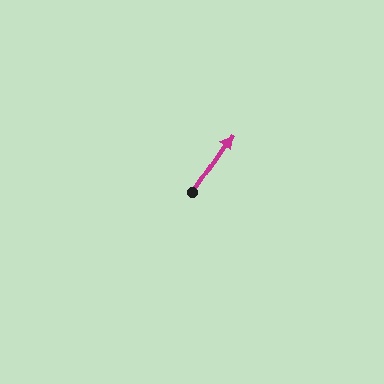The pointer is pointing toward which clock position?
Roughly 1 o'clock.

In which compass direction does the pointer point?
Northeast.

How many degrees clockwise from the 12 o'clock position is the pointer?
Approximately 34 degrees.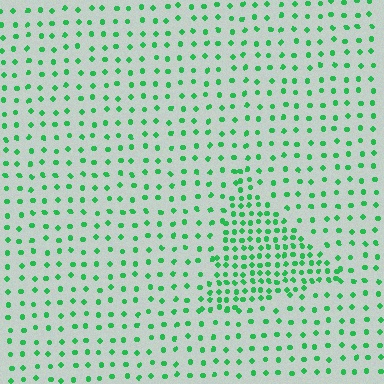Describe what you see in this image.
The image contains small green elements arranged at two different densities. A triangle-shaped region is visible where the elements are more densely packed than the surrounding area.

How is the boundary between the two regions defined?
The boundary is defined by a change in element density (approximately 2.3x ratio). All elements are the same color, size, and shape.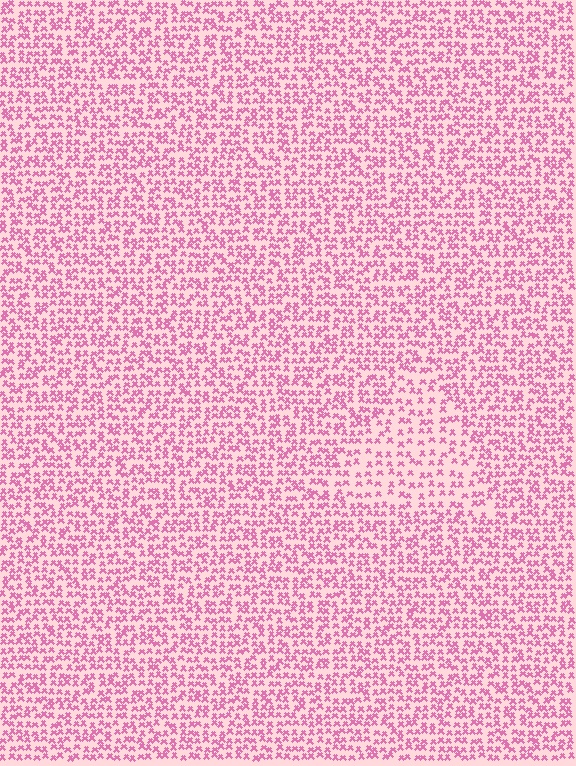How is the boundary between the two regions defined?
The boundary is defined by a change in element density (approximately 1.7x ratio). All elements are the same color, size, and shape.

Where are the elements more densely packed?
The elements are more densely packed outside the triangle boundary.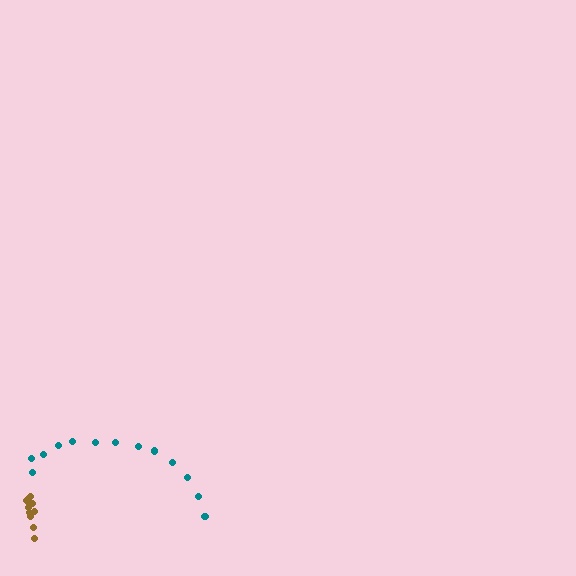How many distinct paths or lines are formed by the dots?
There are 2 distinct paths.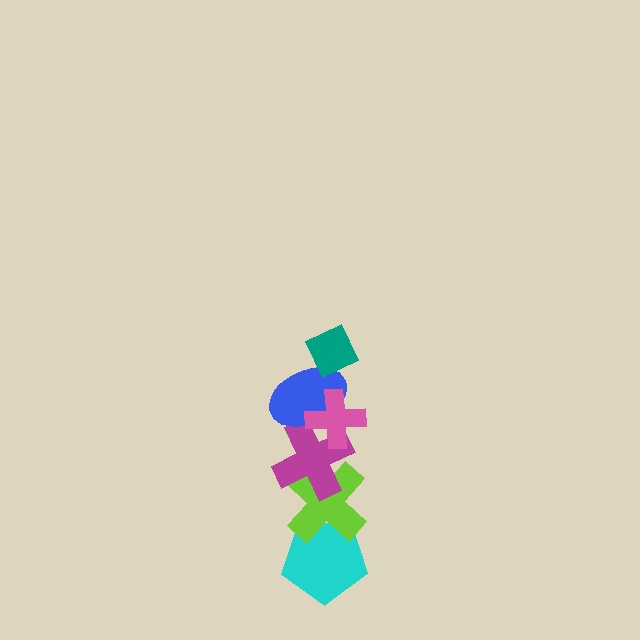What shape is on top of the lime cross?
The magenta cross is on top of the lime cross.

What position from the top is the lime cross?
The lime cross is 5th from the top.